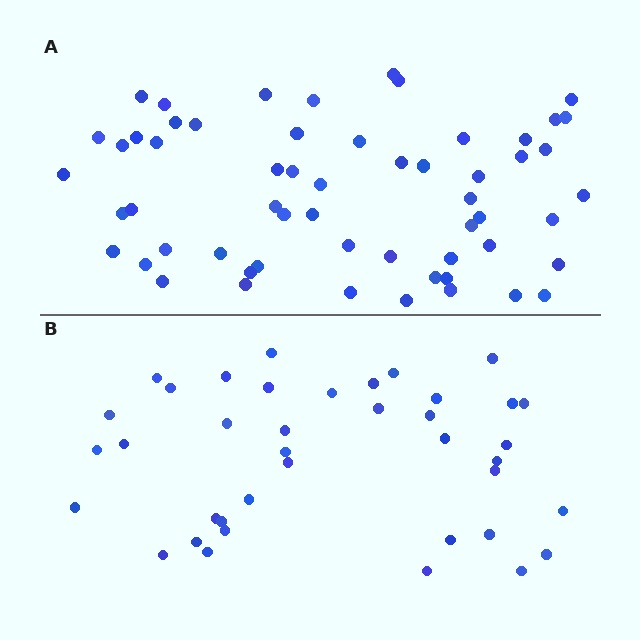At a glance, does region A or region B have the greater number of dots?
Region A (the top region) has more dots.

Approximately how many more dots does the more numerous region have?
Region A has approximately 20 more dots than region B.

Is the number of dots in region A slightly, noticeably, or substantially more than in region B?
Region A has substantially more. The ratio is roughly 1.5 to 1.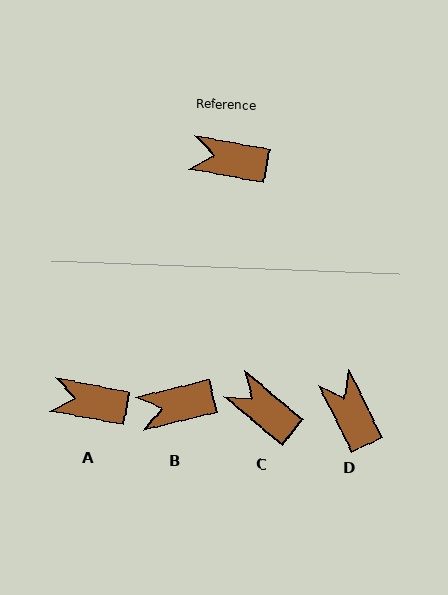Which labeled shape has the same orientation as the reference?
A.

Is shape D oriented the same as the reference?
No, it is off by about 53 degrees.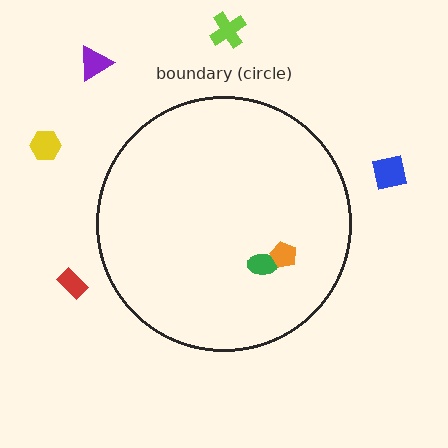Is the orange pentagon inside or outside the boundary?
Inside.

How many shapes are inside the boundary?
2 inside, 5 outside.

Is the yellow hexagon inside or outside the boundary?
Outside.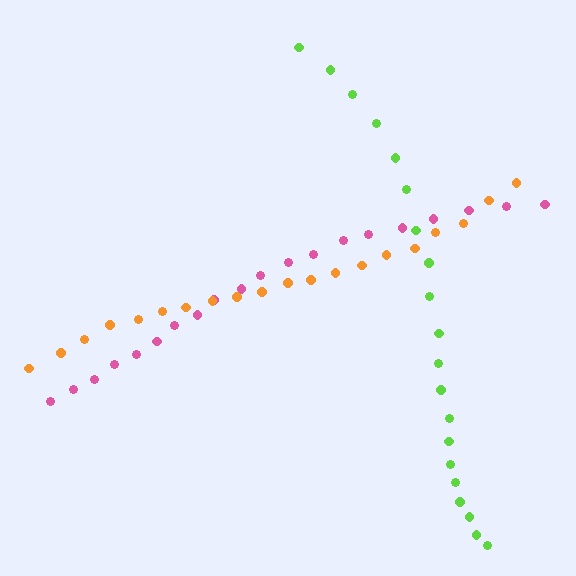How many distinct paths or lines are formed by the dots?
There are 3 distinct paths.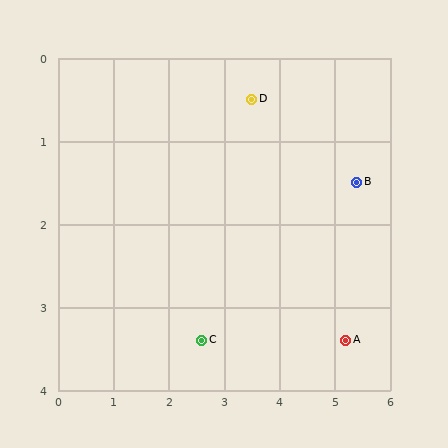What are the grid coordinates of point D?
Point D is at approximately (3.5, 0.5).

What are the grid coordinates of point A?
Point A is at approximately (5.2, 3.4).